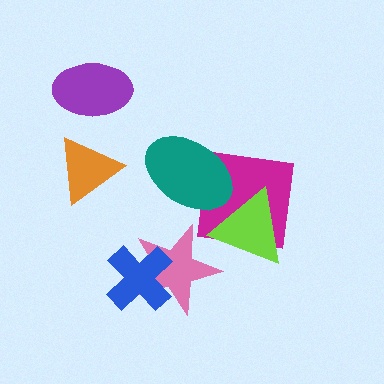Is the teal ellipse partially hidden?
Yes, it is partially covered by another shape.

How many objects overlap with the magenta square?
2 objects overlap with the magenta square.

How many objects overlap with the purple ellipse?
0 objects overlap with the purple ellipse.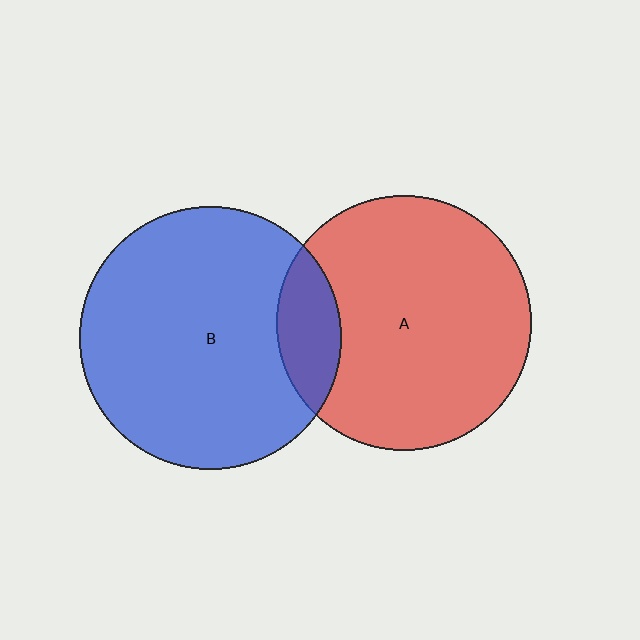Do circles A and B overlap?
Yes.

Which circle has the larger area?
Circle B (blue).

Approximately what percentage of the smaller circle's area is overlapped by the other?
Approximately 15%.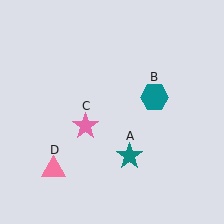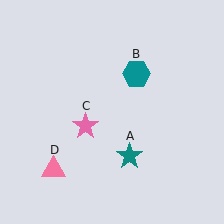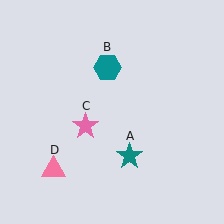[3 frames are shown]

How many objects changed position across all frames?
1 object changed position: teal hexagon (object B).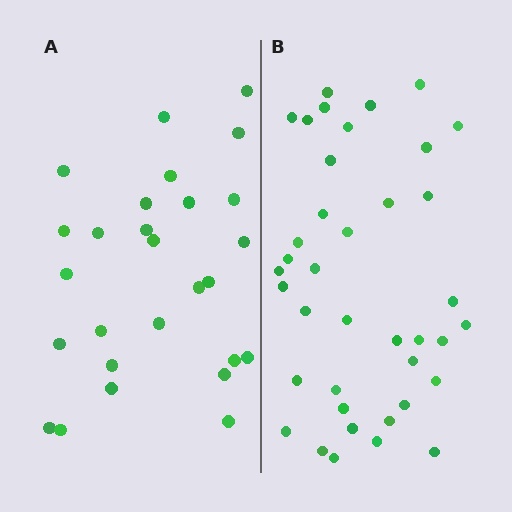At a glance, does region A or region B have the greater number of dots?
Region B (the right region) has more dots.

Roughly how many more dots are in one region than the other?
Region B has roughly 12 or so more dots than region A.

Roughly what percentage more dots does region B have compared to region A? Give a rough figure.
About 45% more.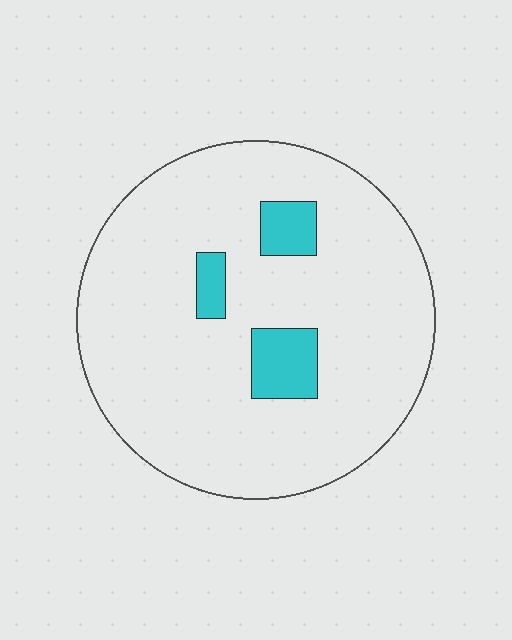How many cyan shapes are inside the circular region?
3.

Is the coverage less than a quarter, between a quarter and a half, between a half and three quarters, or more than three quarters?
Less than a quarter.